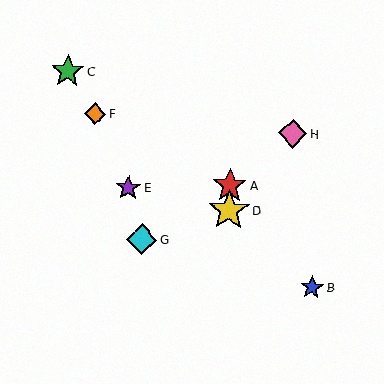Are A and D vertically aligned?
Yes, both are at x≈230.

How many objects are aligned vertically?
2 objects (A, D) are aligned vertically.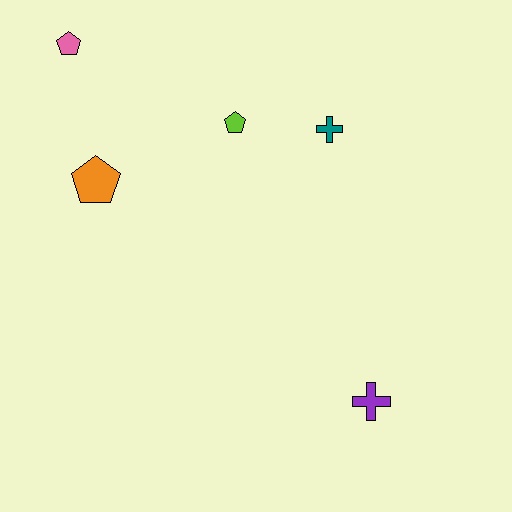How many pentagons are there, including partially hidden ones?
There are 3 pentagons.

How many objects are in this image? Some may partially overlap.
There are 5 objects.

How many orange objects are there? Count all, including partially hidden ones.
There is 1 orange object.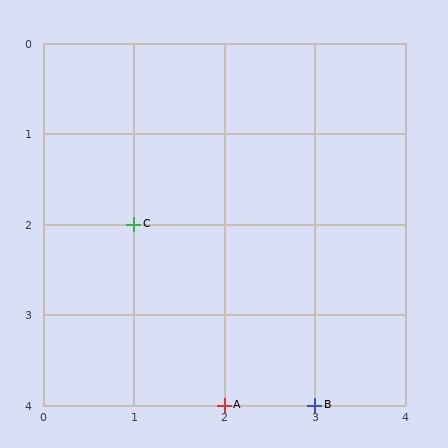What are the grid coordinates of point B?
Point B is at grid coordinates (3, 4).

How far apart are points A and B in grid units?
Points A and B are 1 column apart.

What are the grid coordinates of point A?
Point A is at grid coordinates (2, 4).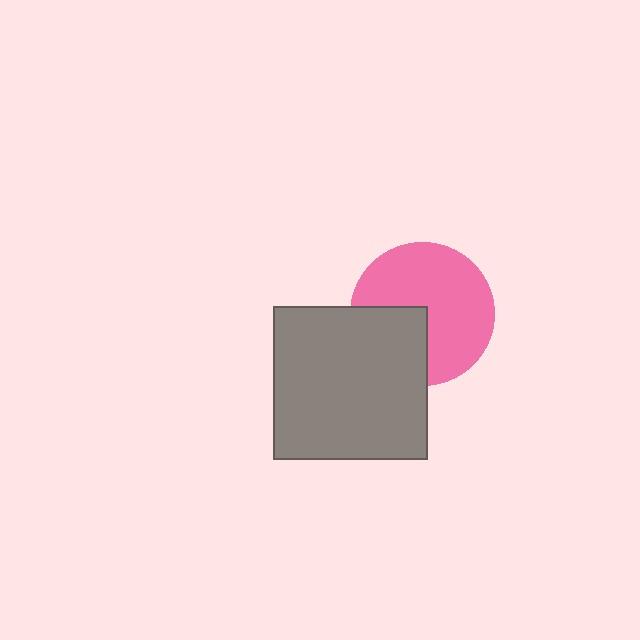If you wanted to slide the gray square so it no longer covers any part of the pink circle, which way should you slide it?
Slide it toward the lower-left — that is the most direct way to separate the two shapes.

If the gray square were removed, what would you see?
You would see the complete pink circle.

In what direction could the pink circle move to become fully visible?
The pink circle could move toward the upper-right. That would shift it out from behind the gray square entirely.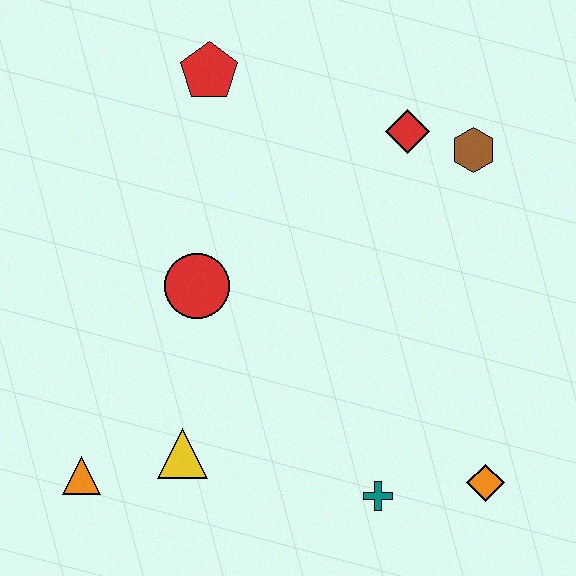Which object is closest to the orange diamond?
The teal cross is closest to the orange diamond.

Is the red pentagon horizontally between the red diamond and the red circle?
Yes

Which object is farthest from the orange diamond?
The red pentagon is farthest from the orange diamond.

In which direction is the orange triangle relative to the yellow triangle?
The orange triangle is to the left of the yellow triangle.